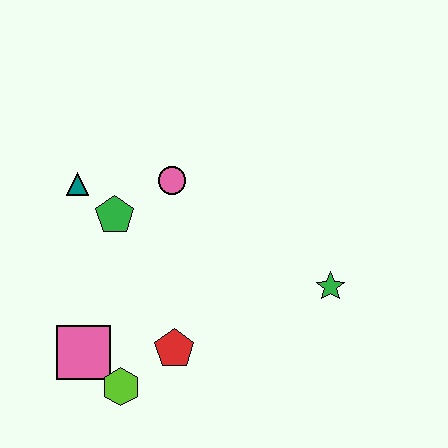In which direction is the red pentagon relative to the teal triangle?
The red pentagon is below the teal triangle.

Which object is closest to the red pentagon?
The lime hexagon is closest to the red pentagon.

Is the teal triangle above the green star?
Yes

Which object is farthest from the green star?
The teal triangle is farthest from the green star.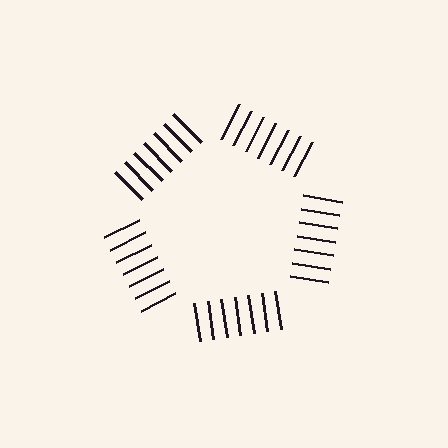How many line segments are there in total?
35 — 7 along each of the 5 edges.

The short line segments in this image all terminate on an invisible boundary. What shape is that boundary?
An illusory pentagon — the line segments terminate on its edges but no continuous stroke is drawn.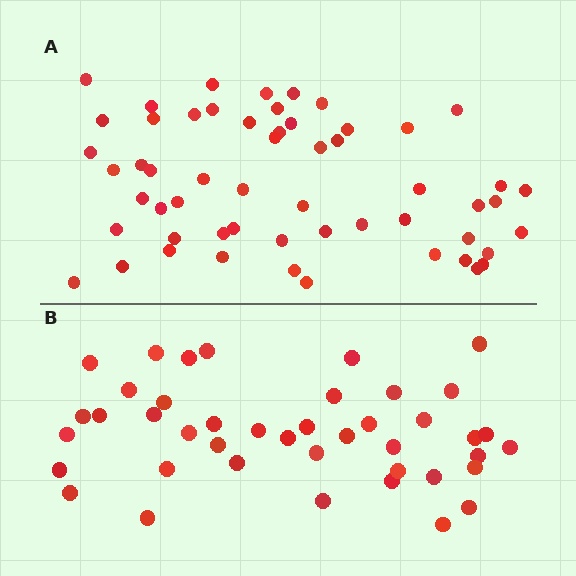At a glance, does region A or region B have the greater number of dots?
Region A (the top region) has more dots.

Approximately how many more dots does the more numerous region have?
Region A has approximately 15 more dots than region B.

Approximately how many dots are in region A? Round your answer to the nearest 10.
About 60 dots. (The exact count is 56, which rounds to 60.)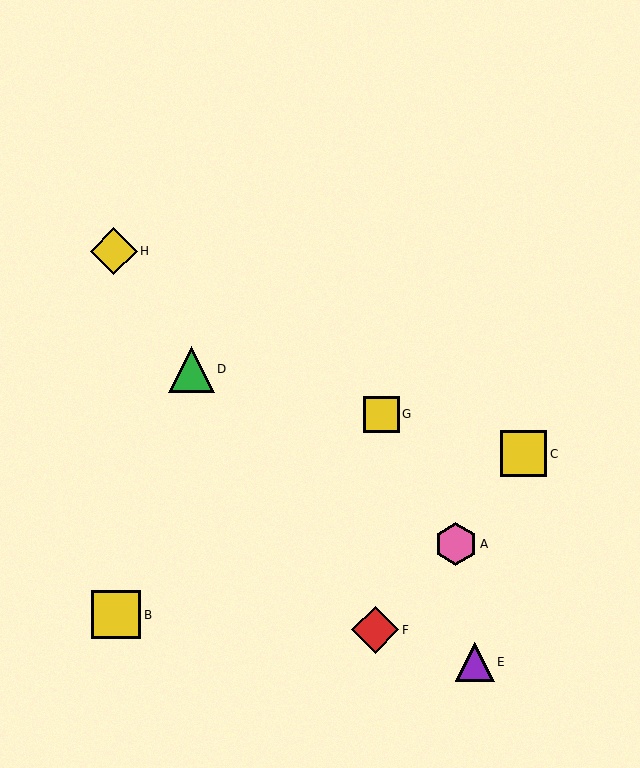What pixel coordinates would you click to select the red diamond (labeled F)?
Click at (375, 630) to select the red diamond F.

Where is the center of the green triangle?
The center of the green triangle is at (191, 369).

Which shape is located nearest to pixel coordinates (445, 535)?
The pink hexagon (labeled A) at (456, 544) is nearest to that location.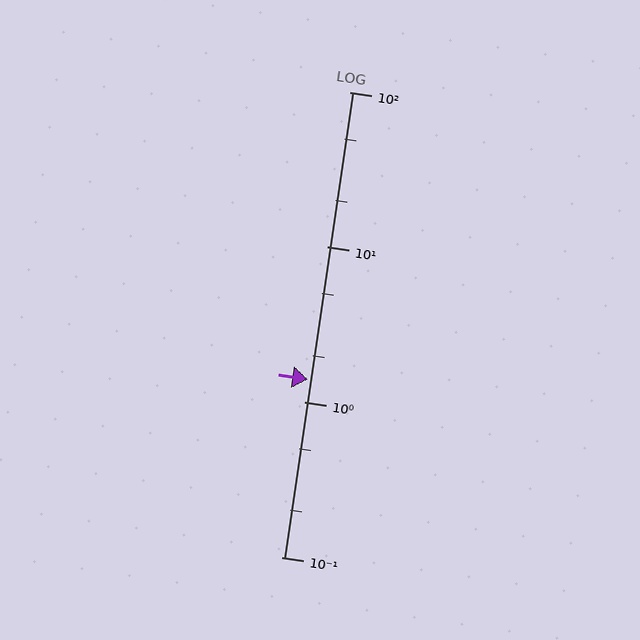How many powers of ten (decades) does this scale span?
The scale spans 3 decades, from 0.1 to 100.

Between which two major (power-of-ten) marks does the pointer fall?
The pointer is between 1 and 10.